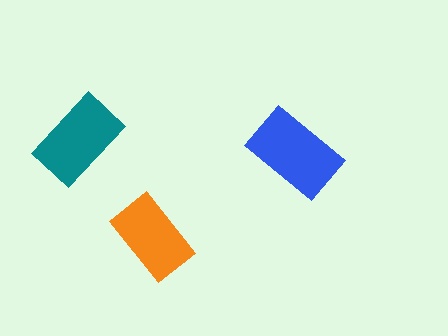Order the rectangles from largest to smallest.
the blue one, the teal one, the orange one.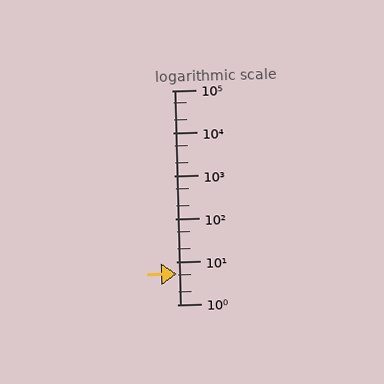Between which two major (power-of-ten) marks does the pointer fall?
The pointer is between 1 and 10.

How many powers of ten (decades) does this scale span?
The scale spans 5 decades, from 1 to 100000.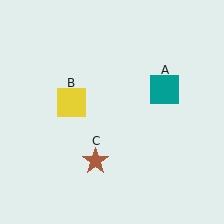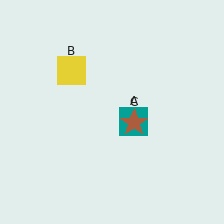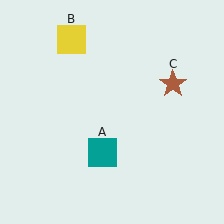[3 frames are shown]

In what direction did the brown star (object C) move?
The brown star (object C) moved up and to the right.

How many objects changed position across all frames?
3 objects changed position: teal square (object A), yellow square (object B), brown star (object C).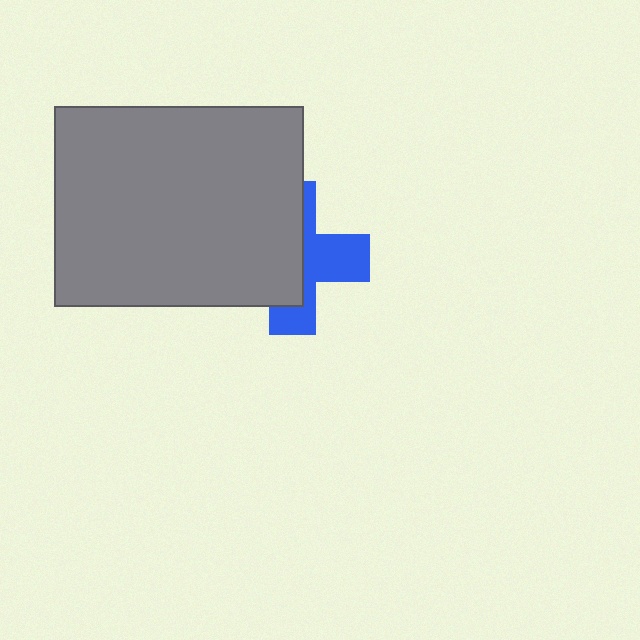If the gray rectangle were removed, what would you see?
You would see the complete blue cross.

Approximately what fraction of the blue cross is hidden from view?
Roughly 56% of the blue cross is hidden behind the gray rectangle.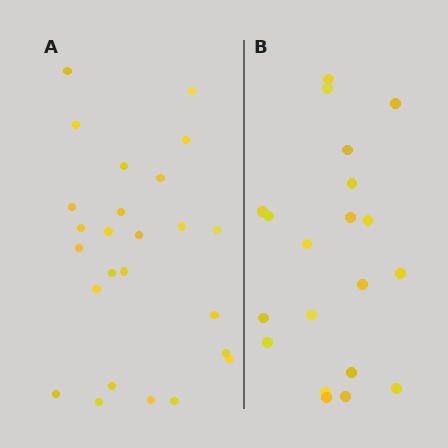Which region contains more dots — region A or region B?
Region A (the left region) has more dots.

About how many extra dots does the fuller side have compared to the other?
Region A has about 5 more dots than region B.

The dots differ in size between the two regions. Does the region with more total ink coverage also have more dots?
No. Region B has more total ink coverage because its dots are larger, but region A actually contains more individual dots. Total area can be misleading — the number of items is what matters here.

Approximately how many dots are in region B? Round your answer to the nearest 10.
About 20 dots.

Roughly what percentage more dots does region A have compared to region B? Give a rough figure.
About 25% more.